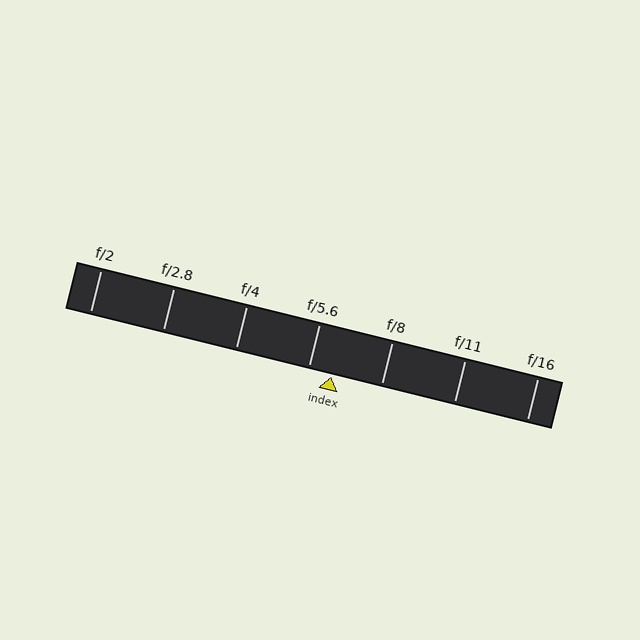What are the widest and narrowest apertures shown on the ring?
The widest aperture shown is f/2 and the narrowest is f/16.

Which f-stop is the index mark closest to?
The index mark is closest to f/5.6.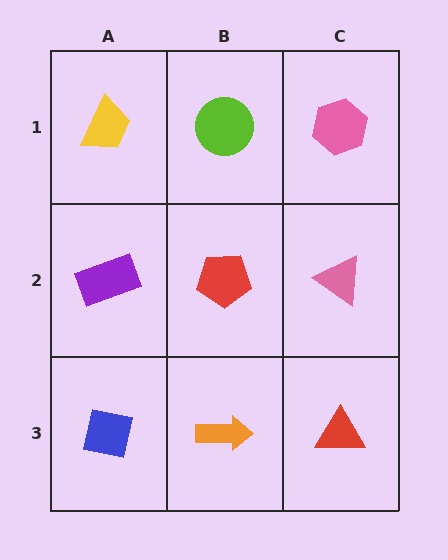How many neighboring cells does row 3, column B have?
3.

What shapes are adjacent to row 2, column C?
A pink hexagon (row 1, column C), a red triangle (row 3, column C), a red pentagon (row 2, column B).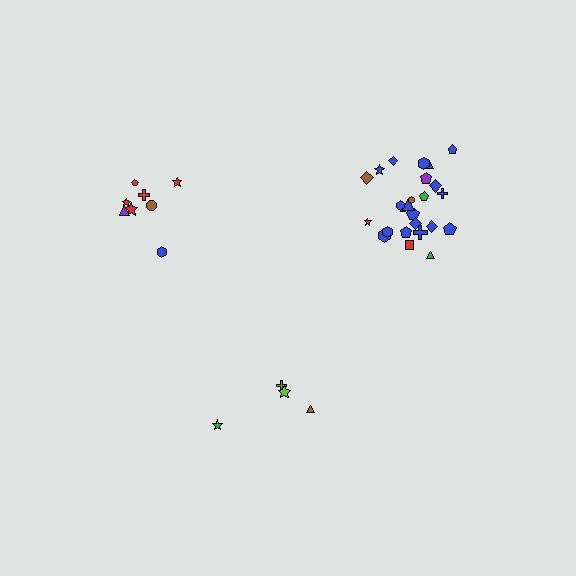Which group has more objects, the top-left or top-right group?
The top-right group.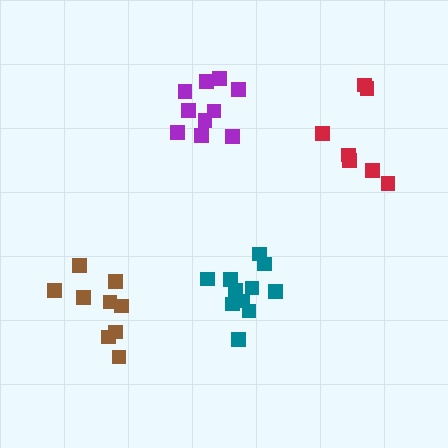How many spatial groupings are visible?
There are 4 spatial groupings.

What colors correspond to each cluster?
The clusters are colored: purple, teal, red, brown.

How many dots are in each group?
Group 1: 10 dots, Group 2: 11 dots, Group 3: 7 dots, Group 4: 9 dots (37 total).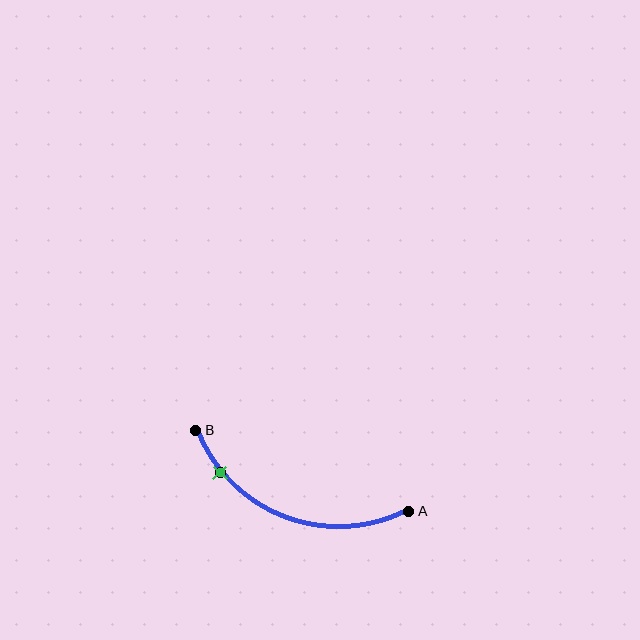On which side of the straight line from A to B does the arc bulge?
The arc bulges below the straight line connecting A and B.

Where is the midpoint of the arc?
The arc midpoint is the point on the curve farthest from the straight line joining A and B. It sits below that line.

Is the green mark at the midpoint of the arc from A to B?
No. The green mark lies on the arc but is closer to endpoint B. The arc midpoint would be at the point on the curve equidistant along the arc from both A and B.